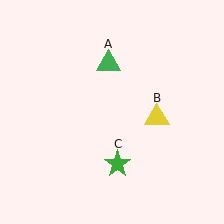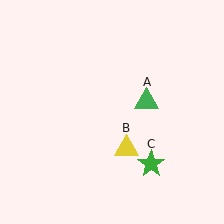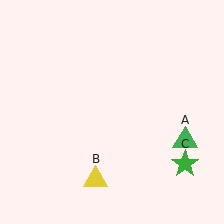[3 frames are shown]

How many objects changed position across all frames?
3 objects changed position: green triangle (object A), yellow triangle (object B), green star (object C).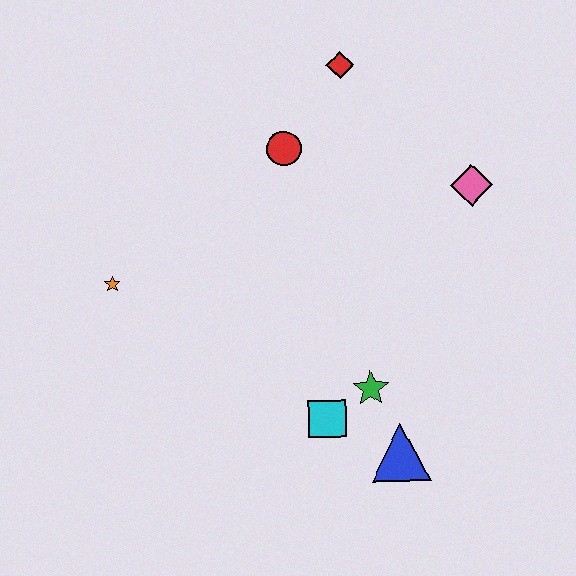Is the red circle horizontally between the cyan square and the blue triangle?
No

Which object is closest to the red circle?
The red diamond is closest to the red circle.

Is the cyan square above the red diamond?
No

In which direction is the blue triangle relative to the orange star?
The blue triangle is to the right of the orange star.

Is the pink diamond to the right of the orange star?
Yes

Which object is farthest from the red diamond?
The blue triangle is farthest from the red diamond.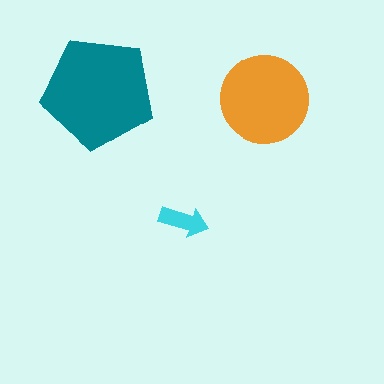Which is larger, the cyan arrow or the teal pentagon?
The teal pentagon.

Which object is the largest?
The teal pentagon.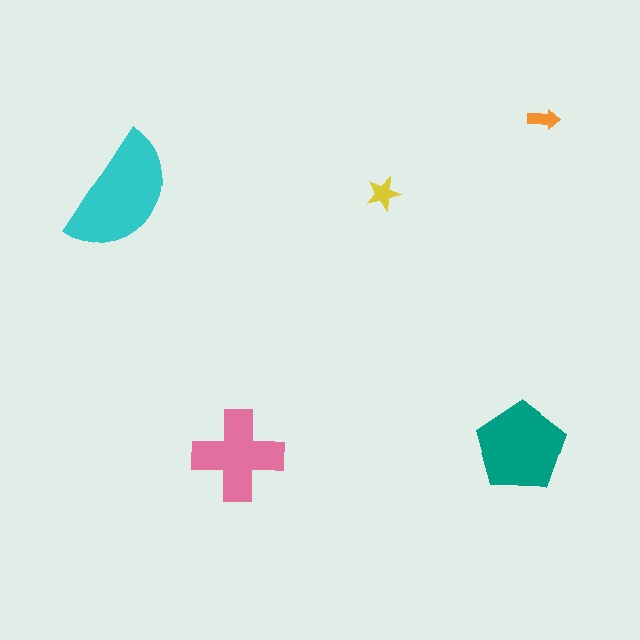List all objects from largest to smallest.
The cyan semicircle, the teal pentagon, the pink cross, the yellow star, the orange arrow.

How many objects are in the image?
There are 5 objects in the image.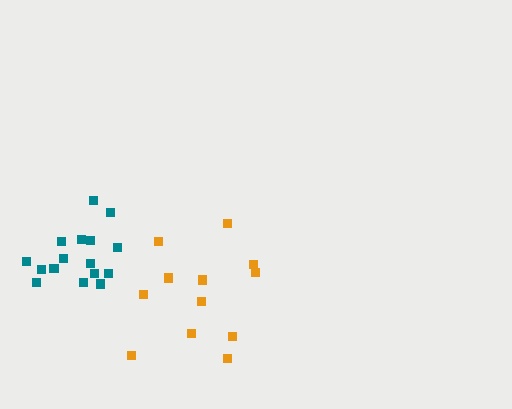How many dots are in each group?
Group 1: 16 dots, Group 2: 12 dots (28 total).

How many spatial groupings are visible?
There are 2 spatial groupings.